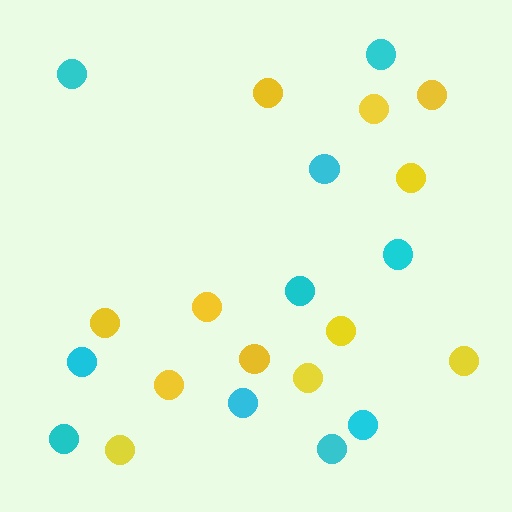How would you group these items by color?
There are 2 groups: one group of cyan circles (10) and one group of yellow circles (12).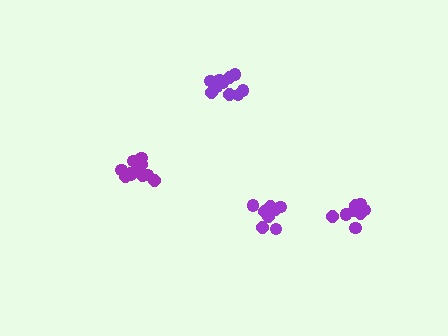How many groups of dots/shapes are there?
There are 4 groups.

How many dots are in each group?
Group 1: 12 dots, Group 2: 9 dots, Group 3: 10 dots, Group 4: 9 dots (40 total).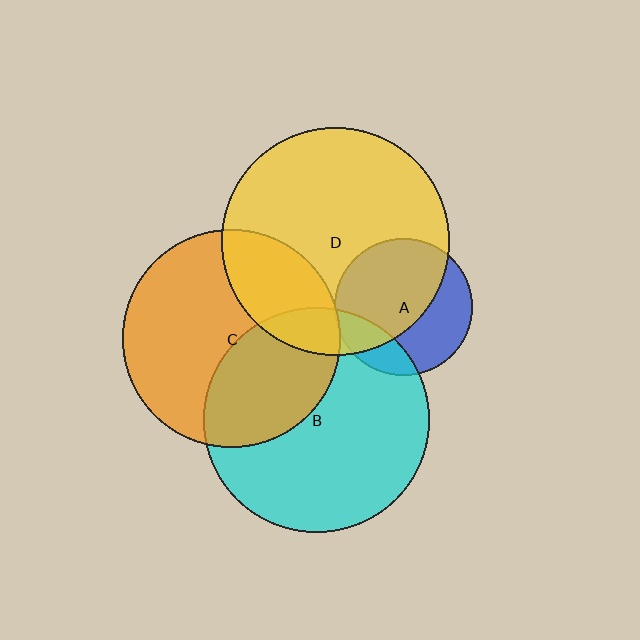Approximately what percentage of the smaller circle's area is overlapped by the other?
Approximately 5%.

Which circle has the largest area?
Circle D (yellow).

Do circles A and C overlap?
Yes.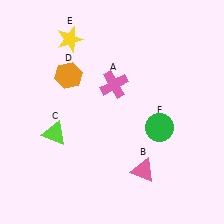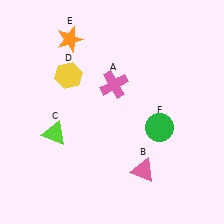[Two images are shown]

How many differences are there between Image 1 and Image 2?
There are 2 differences between the two images.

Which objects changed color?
D changed from orange to yellow. E changed from yellow to orange.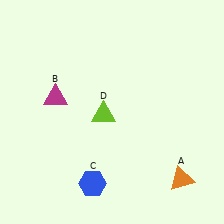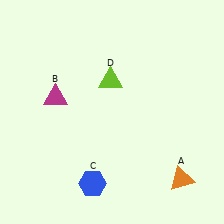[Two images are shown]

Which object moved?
The lime triangle (D) moved up.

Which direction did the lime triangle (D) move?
The lime triangle (D) moved up.